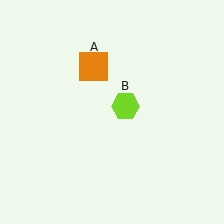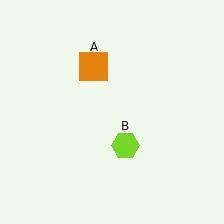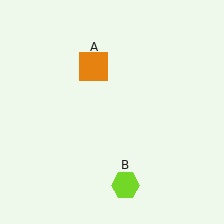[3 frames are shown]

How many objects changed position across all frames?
1 object changed position: lime hexagon (object B).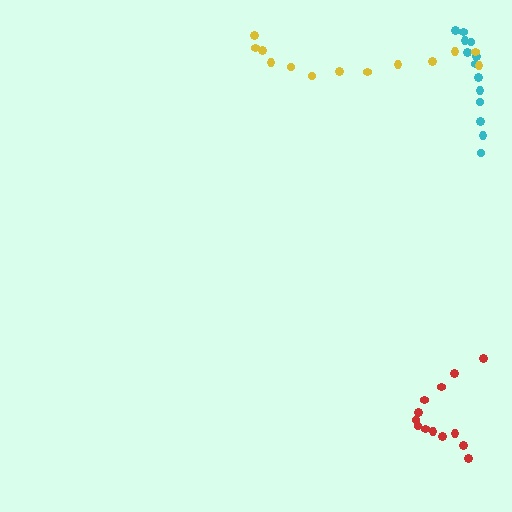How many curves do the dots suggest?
There are 3 distinct paths.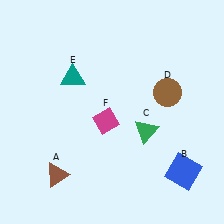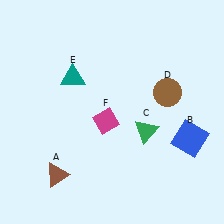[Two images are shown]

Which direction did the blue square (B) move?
The blue square (B) moved up.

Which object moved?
The blue square (B) moved up.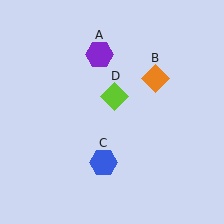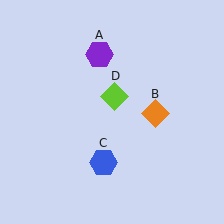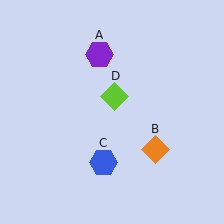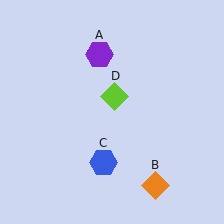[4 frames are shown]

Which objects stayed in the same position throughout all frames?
Purple hexagon (object A) and blue hexagon (object C) and lime diamond (object D) remained stationary.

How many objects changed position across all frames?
1 object changed position: orange diamond (object B).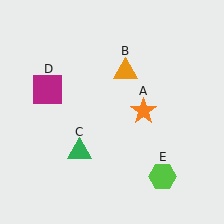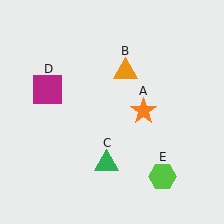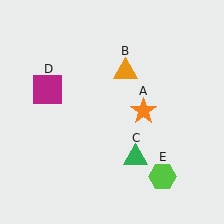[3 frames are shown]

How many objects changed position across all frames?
1 object changed position: green triangle (object C).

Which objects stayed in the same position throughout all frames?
Orange star (object A) and orange triangle (object B) and magenta square (object D) and lime hexagon (object E) remained stationary.